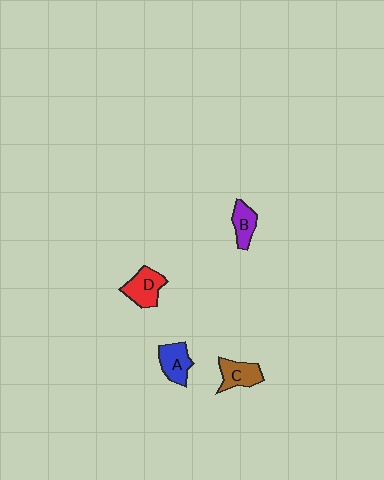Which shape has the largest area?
Shape D (red).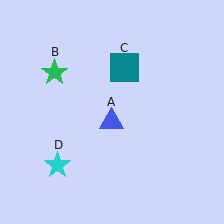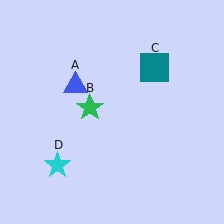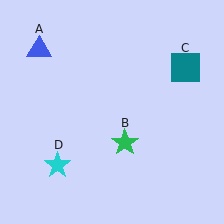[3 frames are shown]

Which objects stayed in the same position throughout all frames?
Cyan star (object D) remained stationary.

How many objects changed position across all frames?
3 objects changed position: blue triangle (object A), green star (object B), teal square (object C).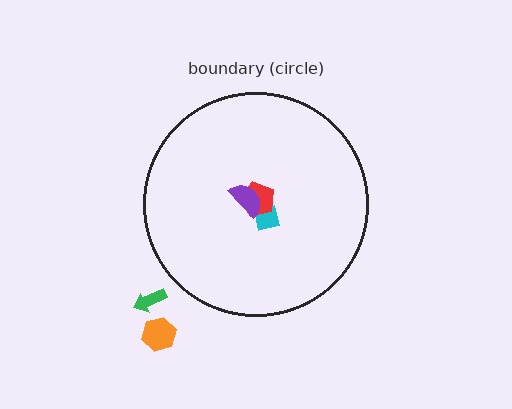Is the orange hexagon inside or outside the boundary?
Outside.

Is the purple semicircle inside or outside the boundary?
Inside.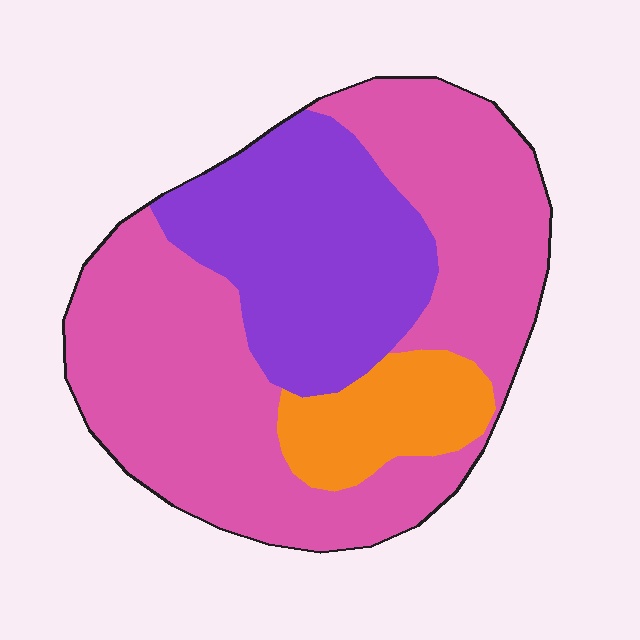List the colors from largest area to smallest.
From largest to smallest: pink, purple, orange.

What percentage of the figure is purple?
Purple covers 29% of the figure.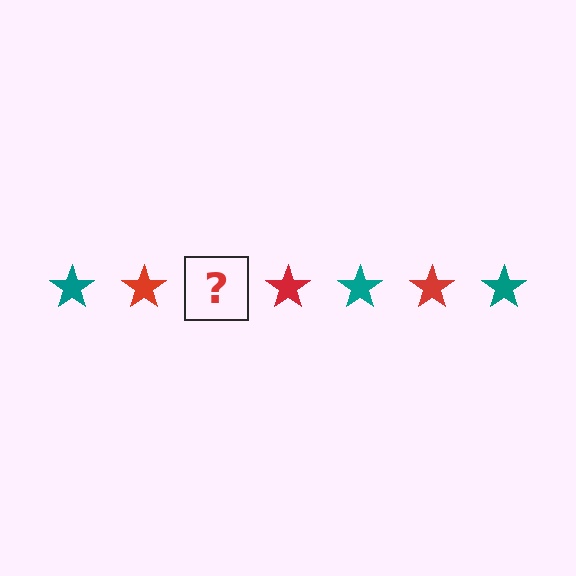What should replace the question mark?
The question mark should be replaced with a teal star.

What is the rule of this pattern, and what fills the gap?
The rule is that the pattern cycles through teal, red stars. The gap should be filled with a teal star.